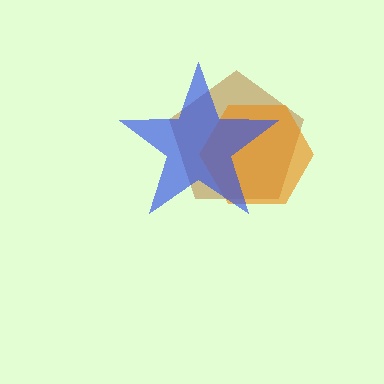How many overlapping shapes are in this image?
There are 3 overlapping shapes in the image.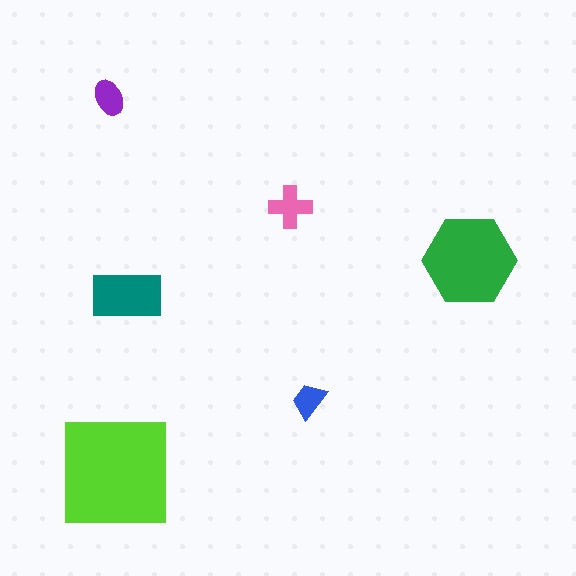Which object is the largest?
The lime square.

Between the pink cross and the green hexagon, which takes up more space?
The green hexagon.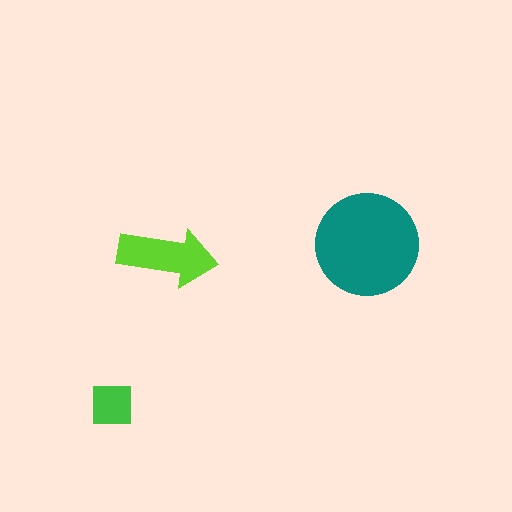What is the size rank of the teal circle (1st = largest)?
1st.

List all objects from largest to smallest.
The teal circle, the lime arrow, the green square.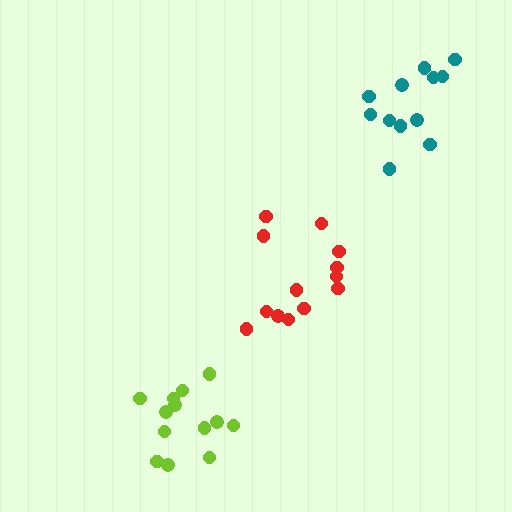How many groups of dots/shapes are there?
There are 3 groups.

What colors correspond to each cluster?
The clusters are colored: teal, red, lime.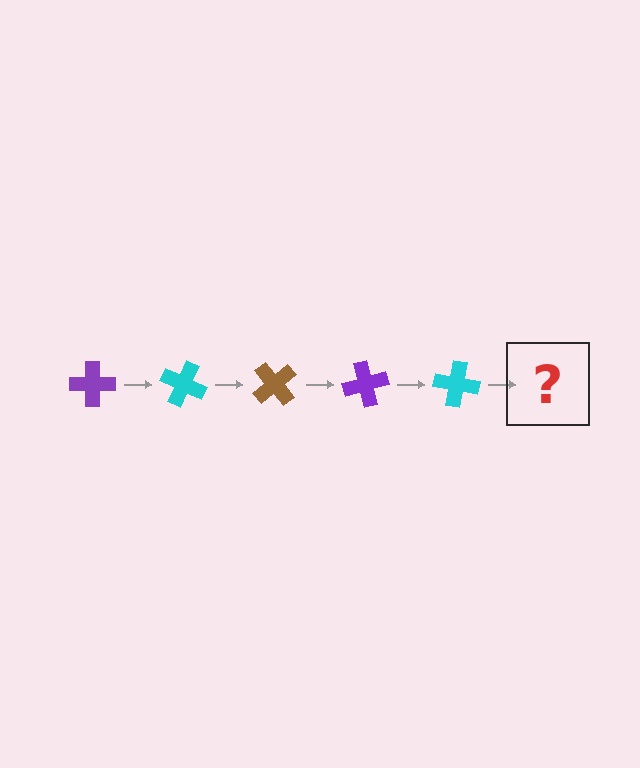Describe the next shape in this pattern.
It should be a brown cross, rotated 125 degrees from the start.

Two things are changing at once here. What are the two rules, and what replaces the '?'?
The two rules are that it rotates 25 degrees each step and the color cycles through purple, cyan, and brown. The '?' should be a brown cross, rotated 125 degrees from the start.